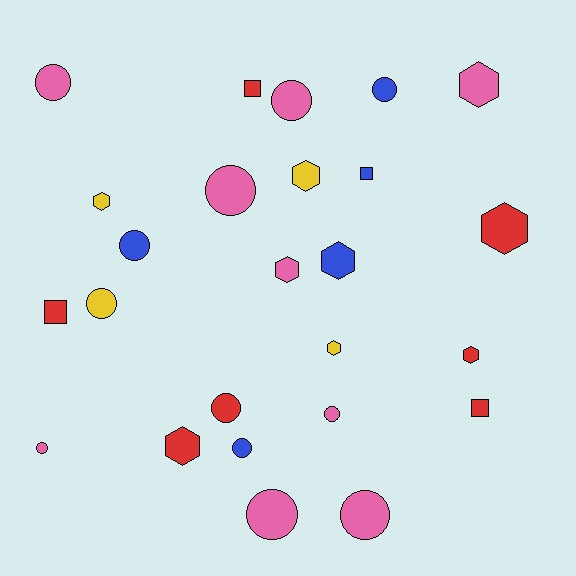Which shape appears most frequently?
Circle, with 12 objects.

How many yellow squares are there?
There are no yellow squares.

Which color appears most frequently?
Pink, with 9 objects.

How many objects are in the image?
There are 25 objects.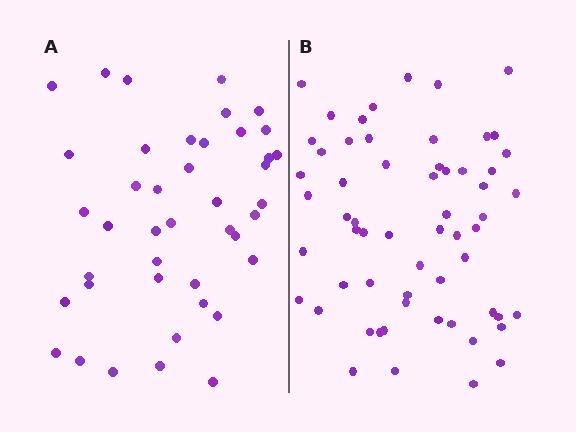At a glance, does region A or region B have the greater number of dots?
Region B (the right region) has more dots.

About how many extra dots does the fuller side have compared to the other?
Region B has approximately 20 more dots than region A.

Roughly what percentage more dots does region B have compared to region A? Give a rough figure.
About 45% more.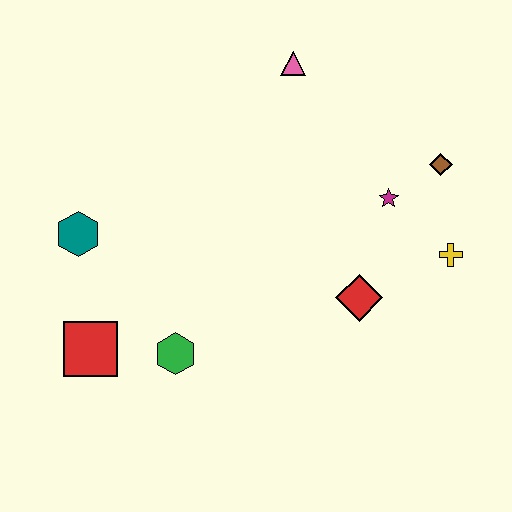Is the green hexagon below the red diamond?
Yes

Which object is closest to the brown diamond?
The magenta star is closest to the brown diamond.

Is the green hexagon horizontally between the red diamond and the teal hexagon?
Yes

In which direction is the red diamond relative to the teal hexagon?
The red diamond is to the right of the teal hexagon.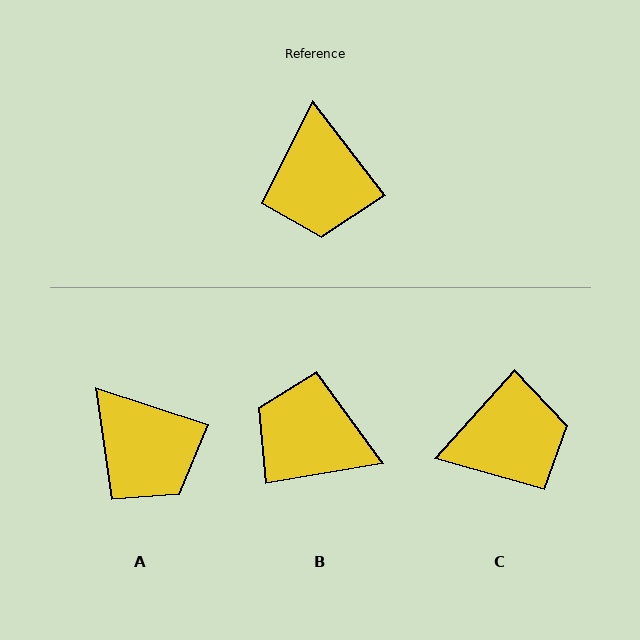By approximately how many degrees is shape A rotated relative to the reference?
Approximately 34 degrees counter-clockwise.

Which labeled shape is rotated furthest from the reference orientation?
B, about 118 degrees away.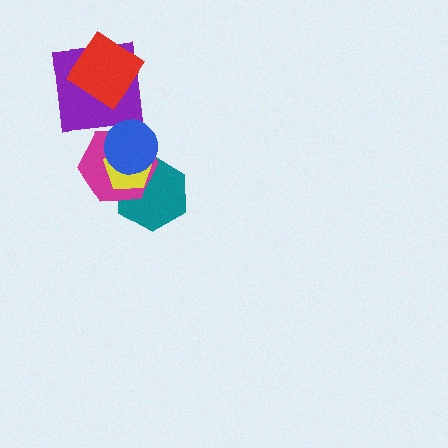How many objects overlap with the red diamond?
1 object overlaps with the red diamond.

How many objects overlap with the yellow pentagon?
3 objects overlap with the yellow pentagon.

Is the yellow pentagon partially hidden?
Yes, it is partially covered by another shape.